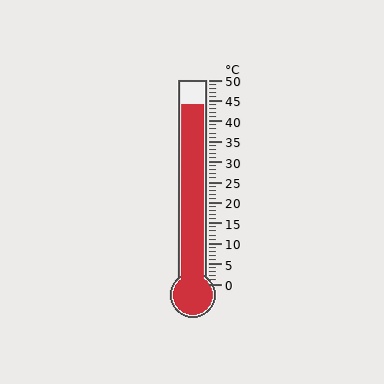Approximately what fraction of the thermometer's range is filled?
The thermometer is filled to approximately 90% of its range.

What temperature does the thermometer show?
The thermometer shows approximately 44°C.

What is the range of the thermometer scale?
The thermometer scale ranges from 0°C to 50°C.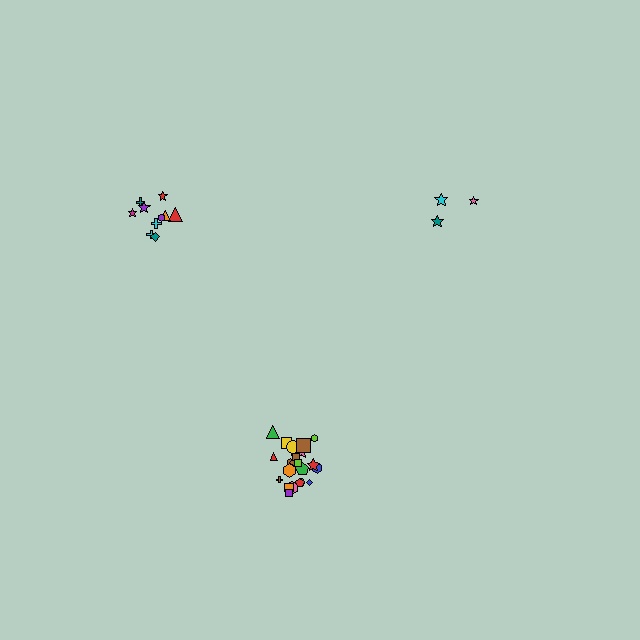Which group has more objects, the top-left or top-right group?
The top-left group.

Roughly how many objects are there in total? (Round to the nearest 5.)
Roughly 40 objects in total.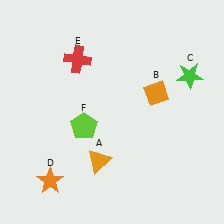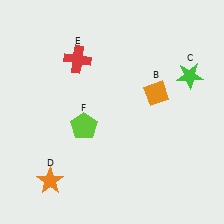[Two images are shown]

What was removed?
The orange triangle (A) was removed in Image 2.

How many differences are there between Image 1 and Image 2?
There is 1 difference between the two images.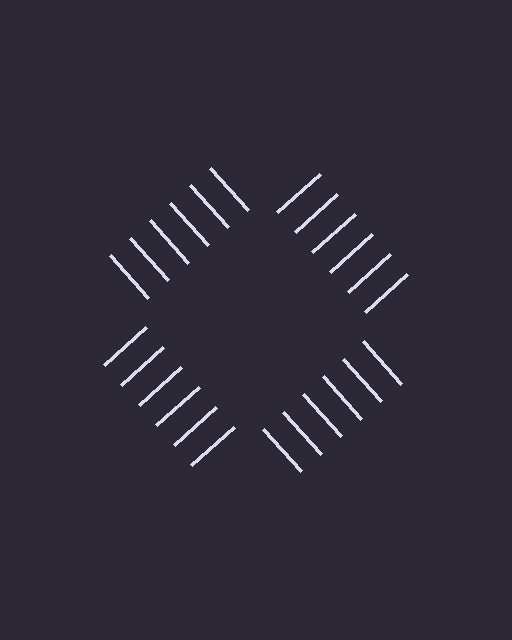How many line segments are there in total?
24 — 6 along each of the 4 edges.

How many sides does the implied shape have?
4 sides — the line-ends trace a square.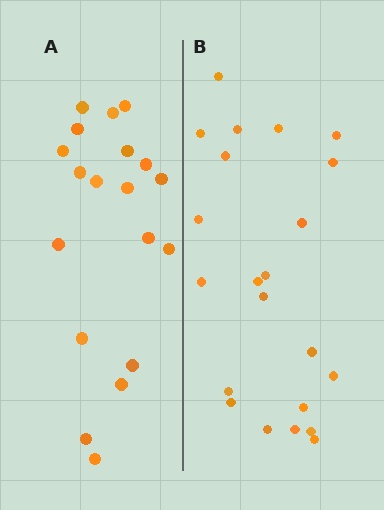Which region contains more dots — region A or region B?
Region B (the right region) has more dots.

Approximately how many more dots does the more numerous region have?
Region B has just a few more — roughly 2 or 3 more dots than region A.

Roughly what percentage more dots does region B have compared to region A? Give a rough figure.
About 15% more.